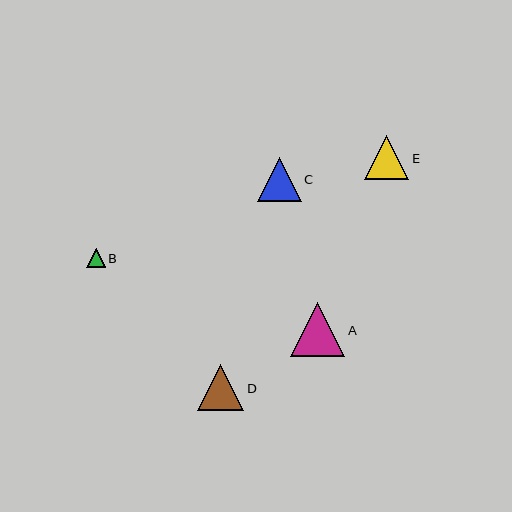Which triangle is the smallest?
Triangle B is the smallest with a size of approximately 18 pixels.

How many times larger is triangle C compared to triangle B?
Triangle C is approximately 2.4 times the size of triangle B.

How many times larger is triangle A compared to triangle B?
Triangle A is approximately 2.9 times the size of triangle B.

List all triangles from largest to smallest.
From largest to smallest: A, D, E, C, B.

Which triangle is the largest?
Triangle A is the largest with a size of approximately 54 pixels.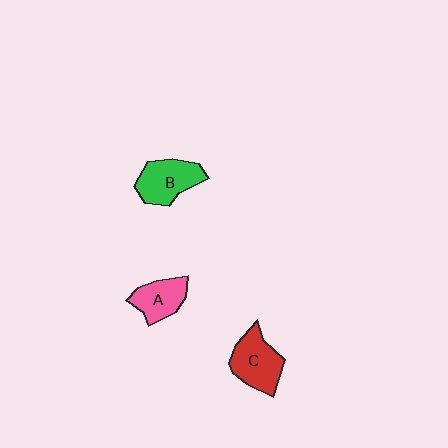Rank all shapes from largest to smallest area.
From largest to smallest: C (red), B (green), A (pink).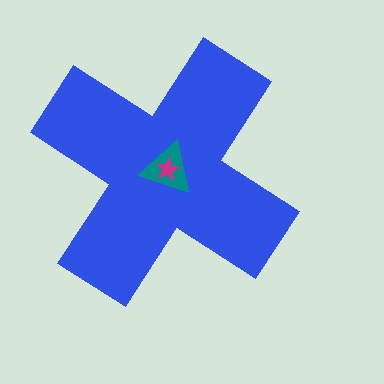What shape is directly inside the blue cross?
The teal triangle.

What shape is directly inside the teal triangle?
The magenta star.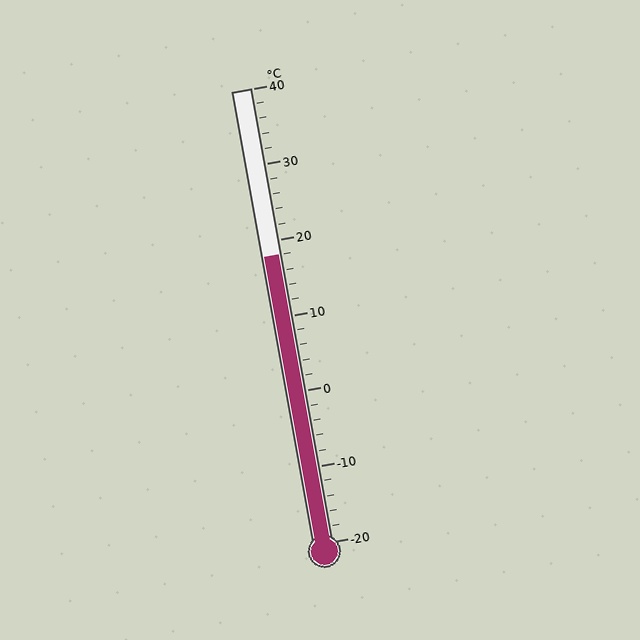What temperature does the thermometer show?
The thermometer shows approximately 18°C.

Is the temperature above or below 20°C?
The temperature is below 20°C.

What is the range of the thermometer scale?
The thermometer scale ranges from -20°C to 40°C.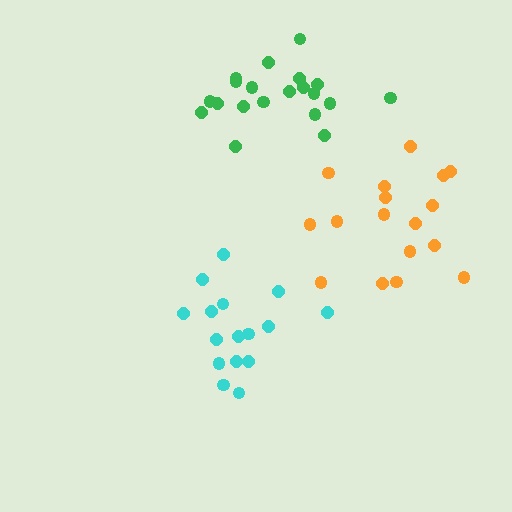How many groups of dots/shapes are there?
There are 3 groups.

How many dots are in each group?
Group 1: 17 dots, Group 2: 20 dots, Group 3: 16 dots (53 total).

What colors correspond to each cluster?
The clusters are colored: orange, green, cyan.